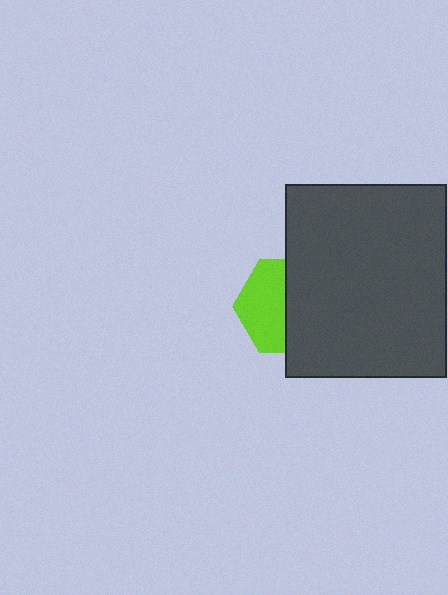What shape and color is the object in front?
The object in front is a dark gray rectangle.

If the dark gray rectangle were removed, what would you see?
You would see the complete lime hexagon.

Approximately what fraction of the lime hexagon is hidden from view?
Roughly 51% of the lime hexagon is hidden behind the dark gray rectangle.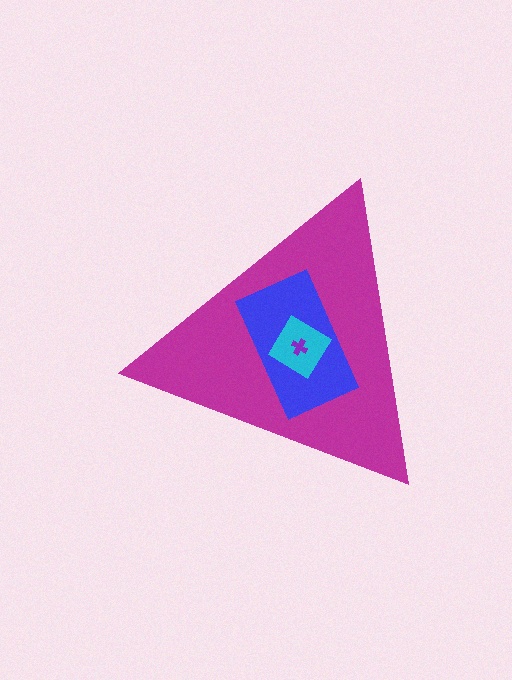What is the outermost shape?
The magenta triangle.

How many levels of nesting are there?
4.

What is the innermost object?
The purple cross.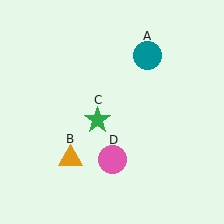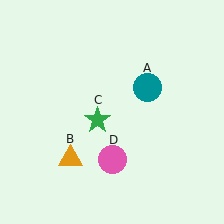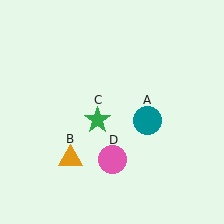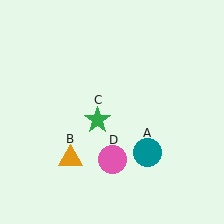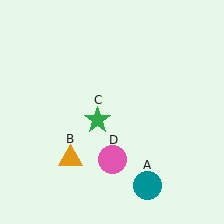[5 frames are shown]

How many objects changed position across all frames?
1 object changed position: teal circle (object A).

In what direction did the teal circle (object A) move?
The teal circle (object A) moved down.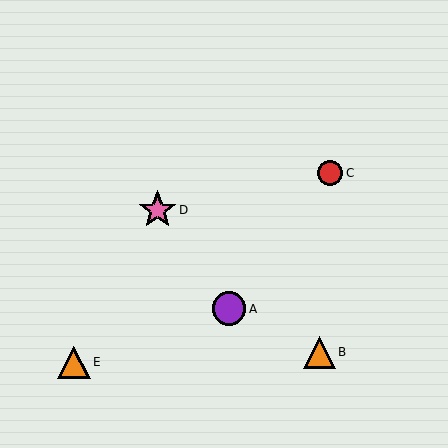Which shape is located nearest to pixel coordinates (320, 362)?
The orange triangle (labeled B) at (319, 352) is nearest to that location.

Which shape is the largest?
The pink star (labeled D) is the largest.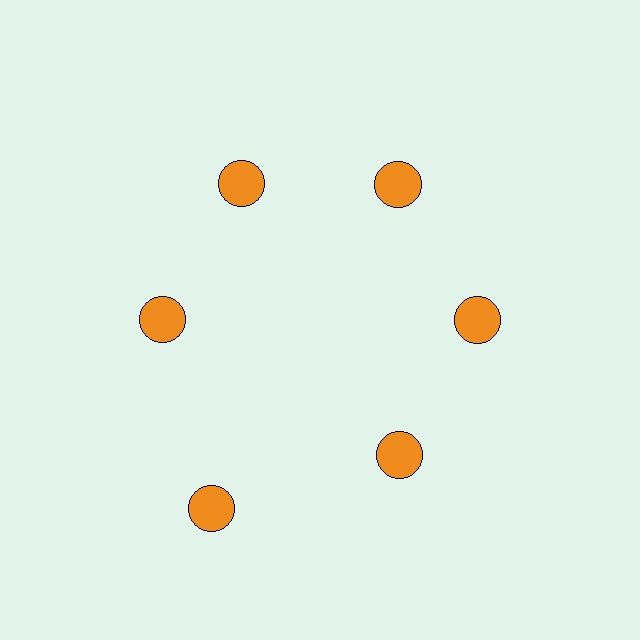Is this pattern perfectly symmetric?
No. The 6 orange circles are arranged in a ring, but one element near the 7 o'clock position is pushed outward from the center, breaking the 6-fold rotational symmetry.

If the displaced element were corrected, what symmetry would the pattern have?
It would have 6-fold rotational symmetry — the pattern would map onto itself every 60 degrees.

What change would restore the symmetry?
The symmetry would be restored by moving it inward, back onto the ring so that all 6 circles sit at equal angles and equal distance from the center.